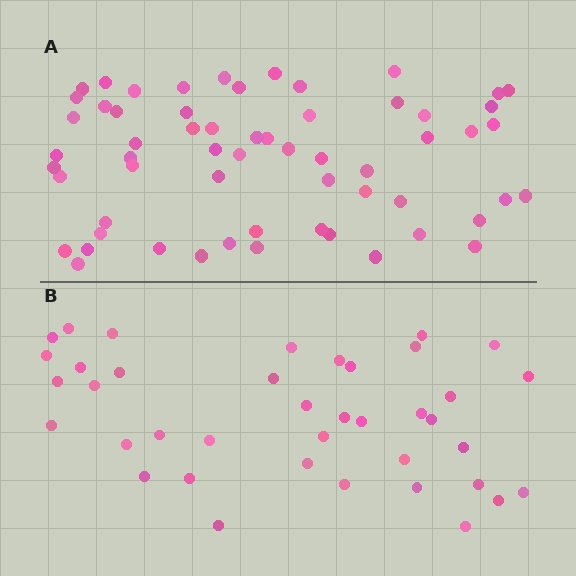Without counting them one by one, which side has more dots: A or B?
Region A (the top region) has more dots.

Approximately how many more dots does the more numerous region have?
Region A has approximately 20 more dots than region B.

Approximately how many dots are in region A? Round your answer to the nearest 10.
About 60 dots.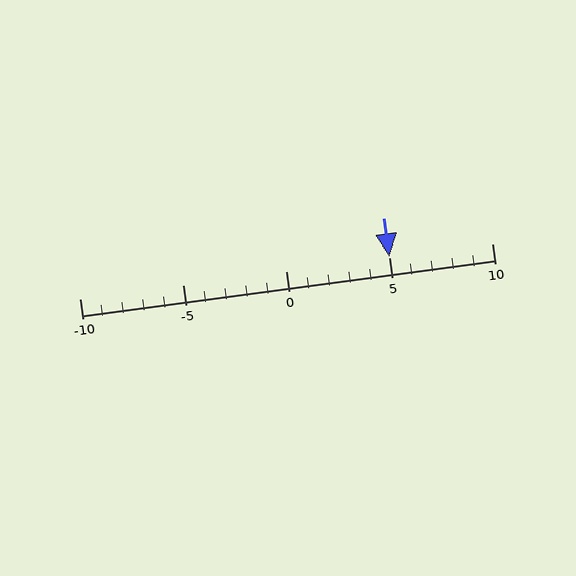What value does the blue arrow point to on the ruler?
The blue arrow points to approximately 5.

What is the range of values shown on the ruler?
The ruler shows values from -10 to 10.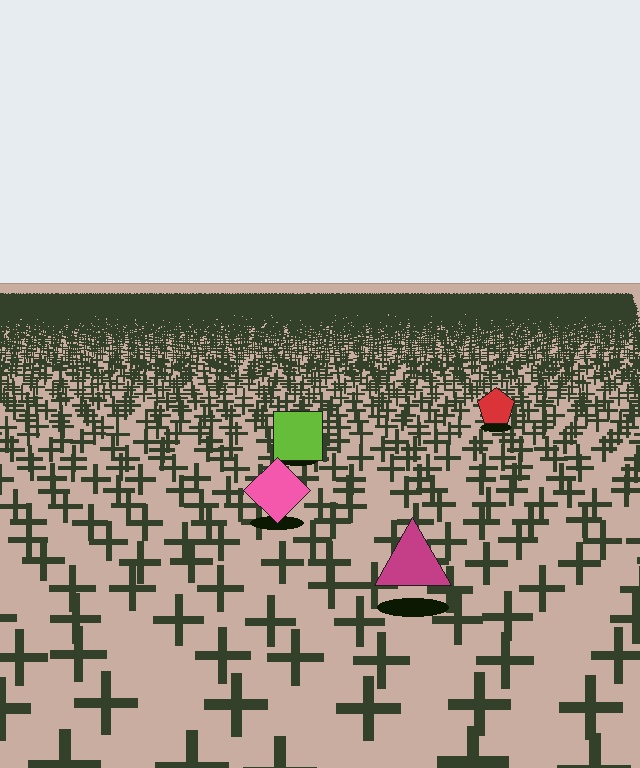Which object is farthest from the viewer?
The red pentagon is farthest from the viewer. It appears smaller and the ground texture around it is denser.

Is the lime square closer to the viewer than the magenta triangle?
No. The magenta triangle is closer — you can tell from the texture gradient: the ground texture is coarser near it.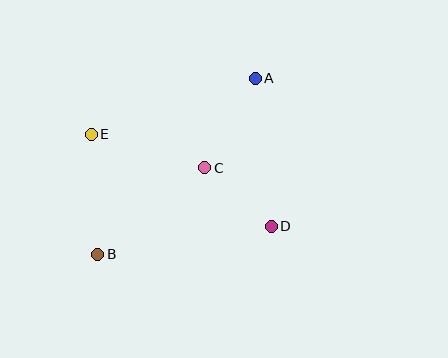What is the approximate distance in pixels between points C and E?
The distance between C and E is approximately 118 pixels.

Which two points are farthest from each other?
Points A and B are farthest from each other.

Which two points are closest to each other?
Points C and D are closest to each other.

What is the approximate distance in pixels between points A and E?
The distance between A and E is approximately 174 pixels.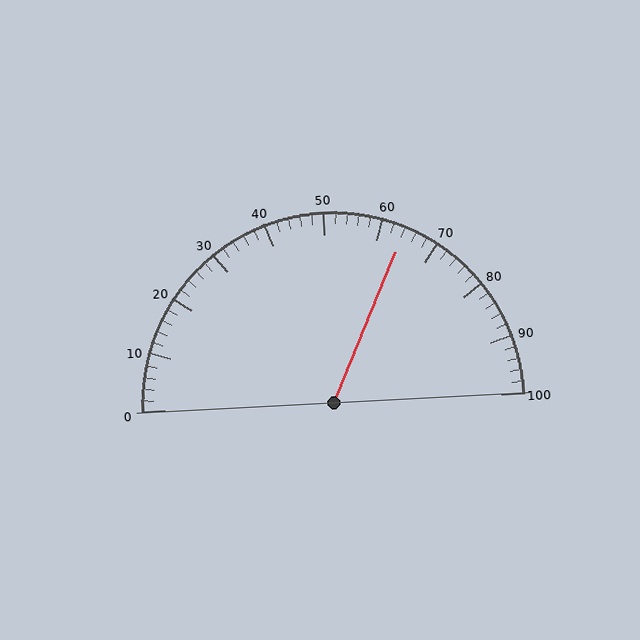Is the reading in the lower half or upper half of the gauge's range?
The reading is in the upper half of the range (0 to 100).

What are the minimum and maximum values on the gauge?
The gauge ranges from 0 to 100.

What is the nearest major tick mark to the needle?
The nearest major tick mark is 60.